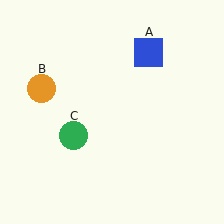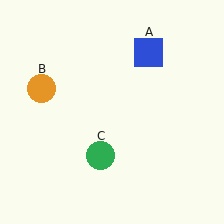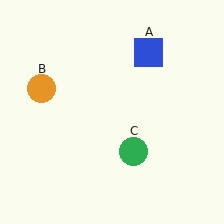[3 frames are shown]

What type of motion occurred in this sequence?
The green circle (object C) rotated counterclockwise around the center of the scene.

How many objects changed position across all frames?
1 object changed position: green circle (object C).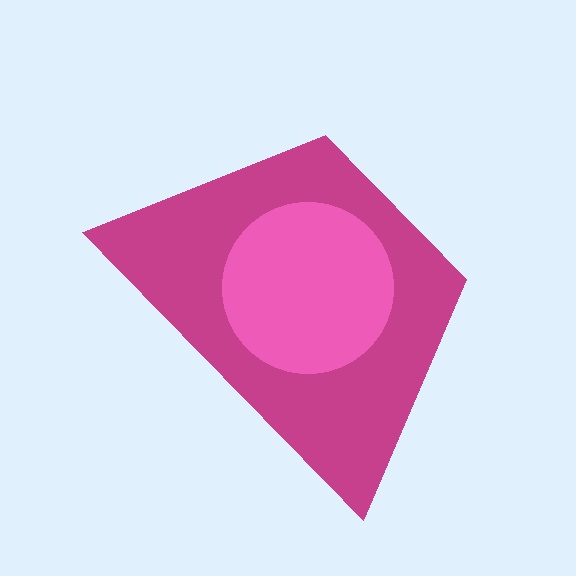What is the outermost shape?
The magenta trapezoid.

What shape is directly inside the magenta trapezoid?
The pink circle.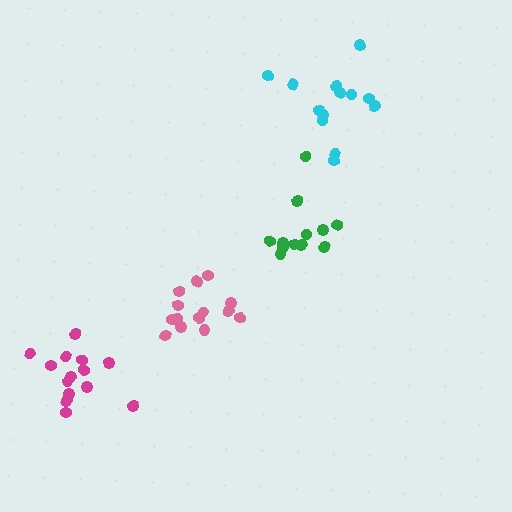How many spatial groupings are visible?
There are 4 spatial groupings.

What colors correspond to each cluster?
The clusters are colored: pink, magenta, cyan, green.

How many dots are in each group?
Group 1: 14 dots, Group 2: 14 dots, Group 3: 13 dots, Group 4: 12 dots (53 total).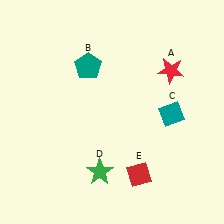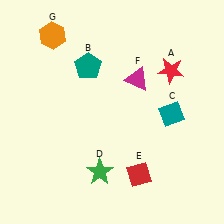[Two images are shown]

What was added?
A magenta triangle (F), an orange hexagon (G) were added in Image 2.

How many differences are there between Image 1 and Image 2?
There are 2 differences between the two images.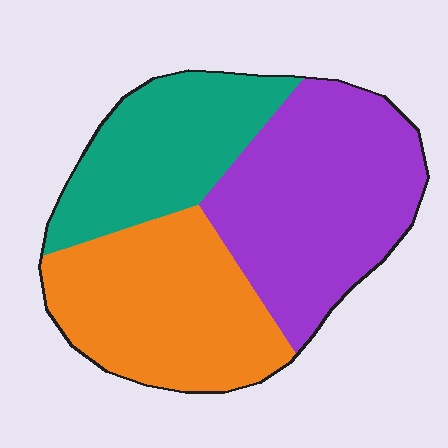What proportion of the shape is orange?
Orange takes up about one third (1/3) of the shape.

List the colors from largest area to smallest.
From largest to smallest: purple, orange, teal.